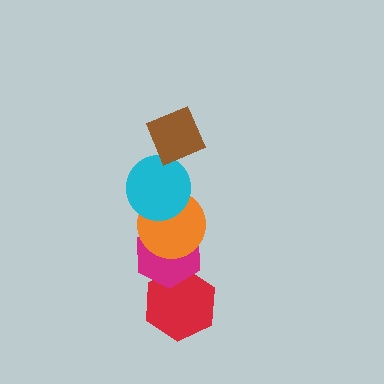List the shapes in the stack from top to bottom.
From top to bottom: the brown diamond, the cyan circle, the orange circle, the magenta hexagon, the red hexagon.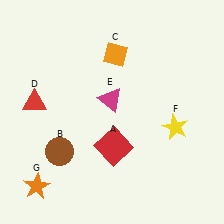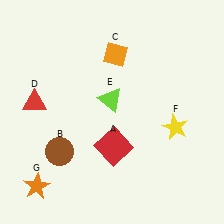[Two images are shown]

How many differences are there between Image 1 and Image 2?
There is 1 difference between the two images.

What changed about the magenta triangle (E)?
In Image 1, E is magenta. In Image 2, it changed to lime.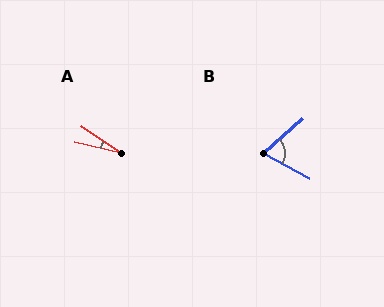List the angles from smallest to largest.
A (21°), B (70°).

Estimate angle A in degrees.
Approximately 21 degrees.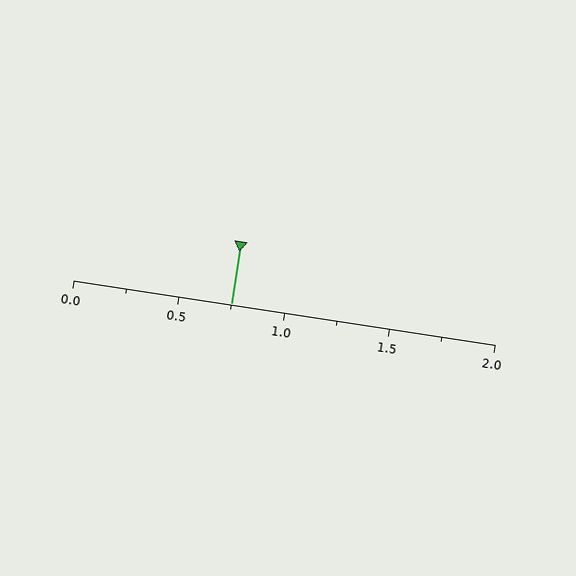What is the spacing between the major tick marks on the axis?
The major ticks are spaced 0.5 apart.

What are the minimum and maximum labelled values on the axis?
The axis runs from 0.0 to 2.0.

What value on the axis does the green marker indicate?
The marker indicates approximately 0.75.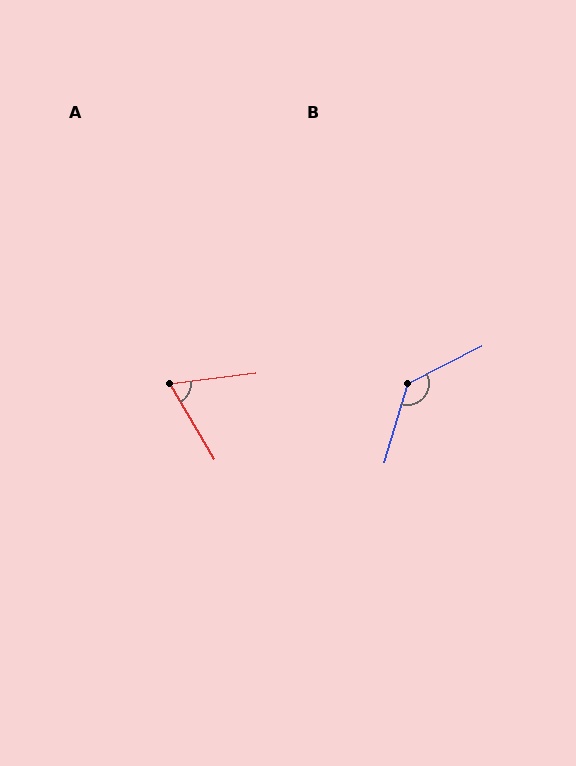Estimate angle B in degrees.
Approximately 133 degrees.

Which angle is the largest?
B, at approximately 133 degrees.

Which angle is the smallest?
A, at approximately 66 degrees.